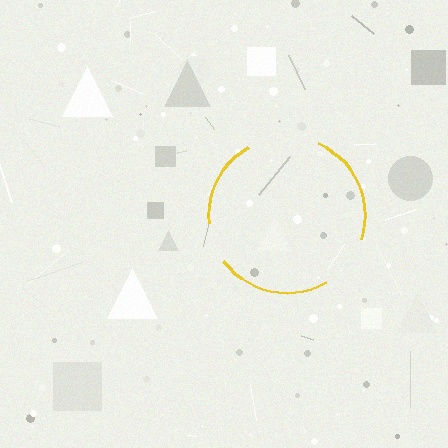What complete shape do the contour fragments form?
The contour fragments form a circle.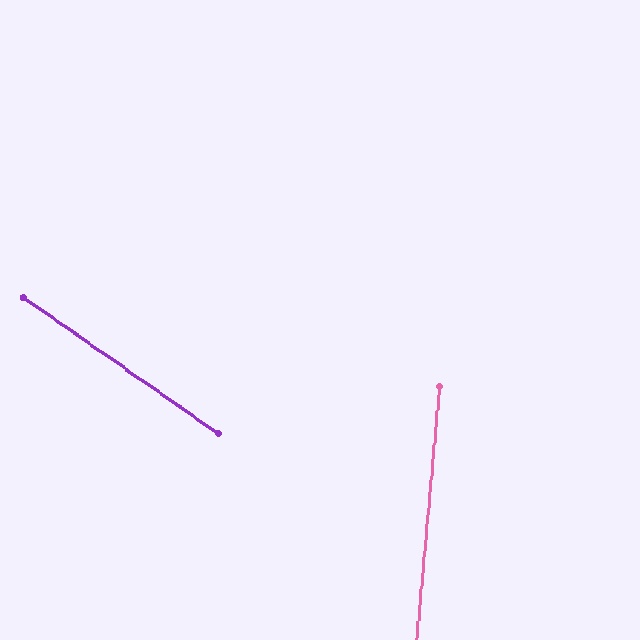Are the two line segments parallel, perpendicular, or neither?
Neither parallel nor perpendicular — they differ by about 60°.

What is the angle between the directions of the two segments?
Approximately 60 degrees.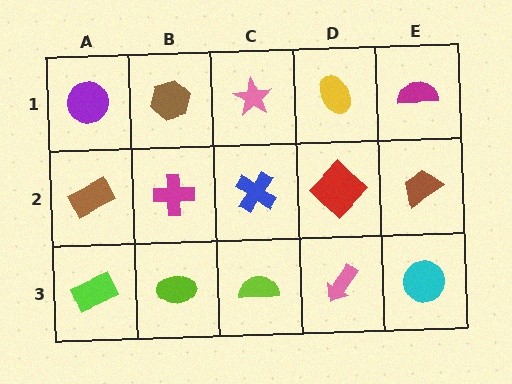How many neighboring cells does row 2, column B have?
4.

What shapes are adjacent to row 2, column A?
A purple circle (row 1, column A), a lime rectangle (row 3, column A), a magenta cross (row 2, column B).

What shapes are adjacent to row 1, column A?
A brown rectangle (row 2, column A), a brown hexagon (row 1, column B).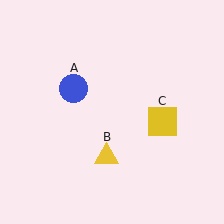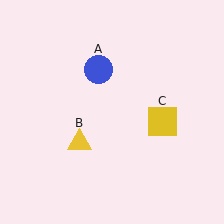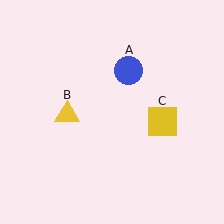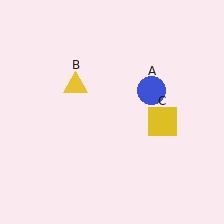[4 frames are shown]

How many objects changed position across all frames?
2 objects changed position: blue circle (object A), yellow triangle (object B).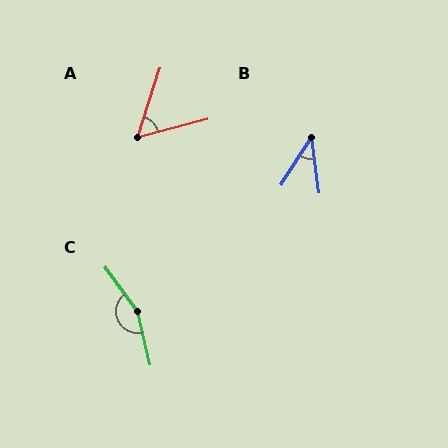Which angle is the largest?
C, at approximately 157 degrees.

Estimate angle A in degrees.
Approximately 58 degrees.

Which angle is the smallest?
B, at approximately 41 degrees.